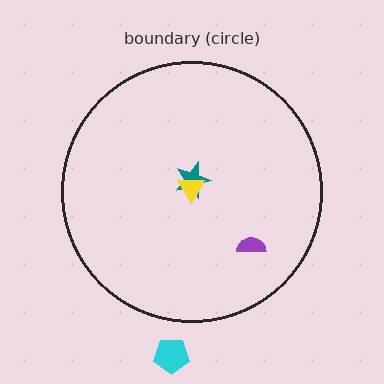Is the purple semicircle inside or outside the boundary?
Inside.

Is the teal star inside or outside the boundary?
Inside.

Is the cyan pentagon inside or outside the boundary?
Outside.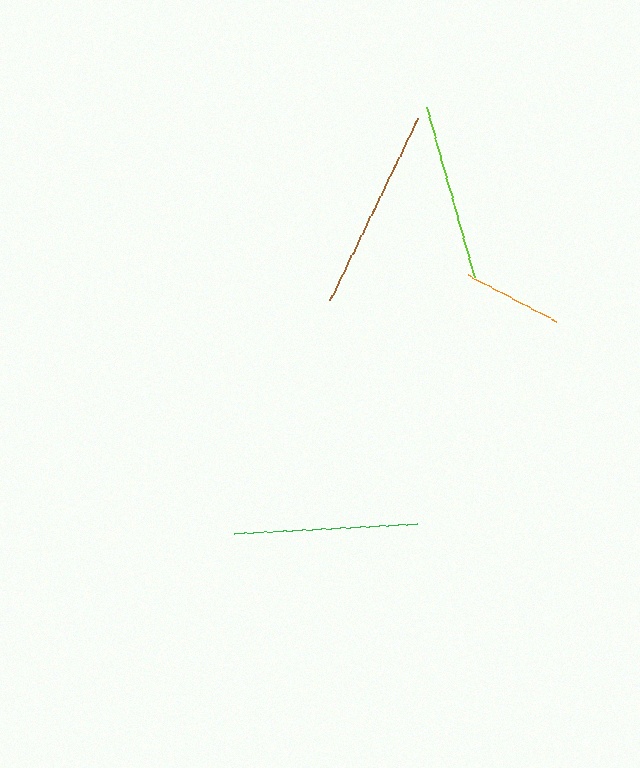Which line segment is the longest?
The brown line is the longest at approximately 203 pixels.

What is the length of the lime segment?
The lime segment is approximately 176 pixels long.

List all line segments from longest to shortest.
From longest to shortest: brown, green, lime, orange.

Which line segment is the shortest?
The orange line is the shortest at approximately 101 pixels.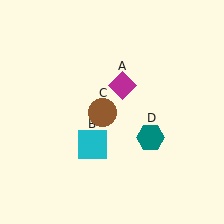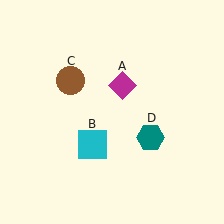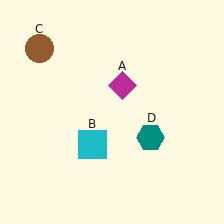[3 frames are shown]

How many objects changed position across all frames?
1 object changed position: brown circle (object C).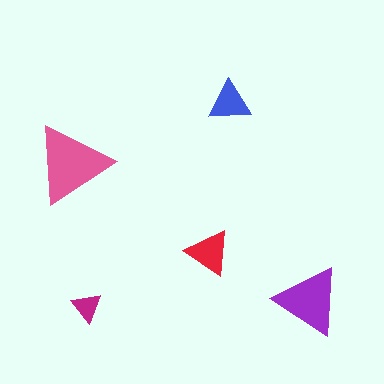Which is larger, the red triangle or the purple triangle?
The purple one.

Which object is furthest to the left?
The pink triangle is leftmost.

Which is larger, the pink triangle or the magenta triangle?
The pink one.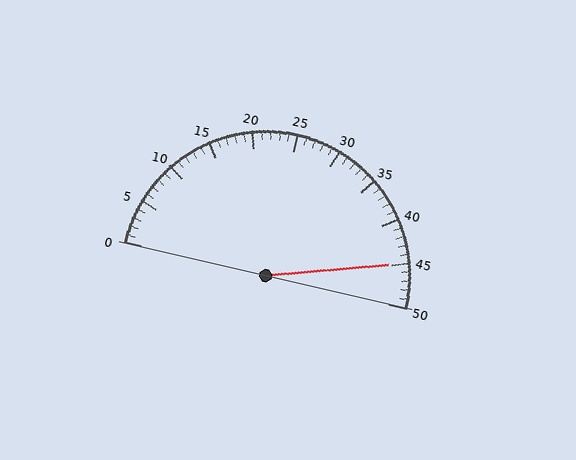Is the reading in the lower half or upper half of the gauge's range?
The reading is in the upper half of the range (0 to 50).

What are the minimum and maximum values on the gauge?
The gauge ranges from 0 to 50.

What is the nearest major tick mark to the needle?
The nearest major tick mark is 45.